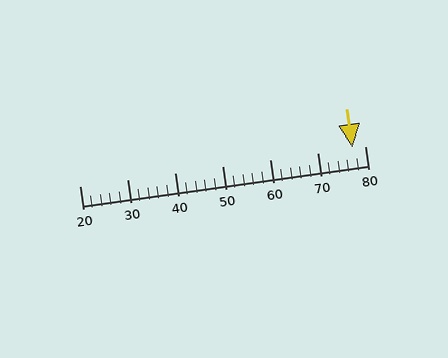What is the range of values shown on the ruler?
The ruler shows values from 20 to 80.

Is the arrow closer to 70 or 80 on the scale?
The arrow is closer to 80.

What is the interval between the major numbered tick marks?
The major tick marks are spaced 10 units apart.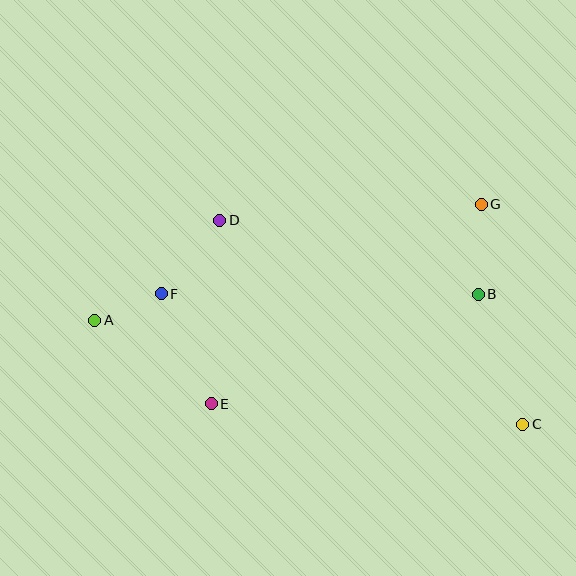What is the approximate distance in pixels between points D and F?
The distance between D and F is approximately 94 pixels.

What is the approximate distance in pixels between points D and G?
The distance between D and G is approximately 262 pixels.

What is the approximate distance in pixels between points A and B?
The distance between A and B is approximately 385 pixels.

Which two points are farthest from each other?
Points A and C are farthest from each other.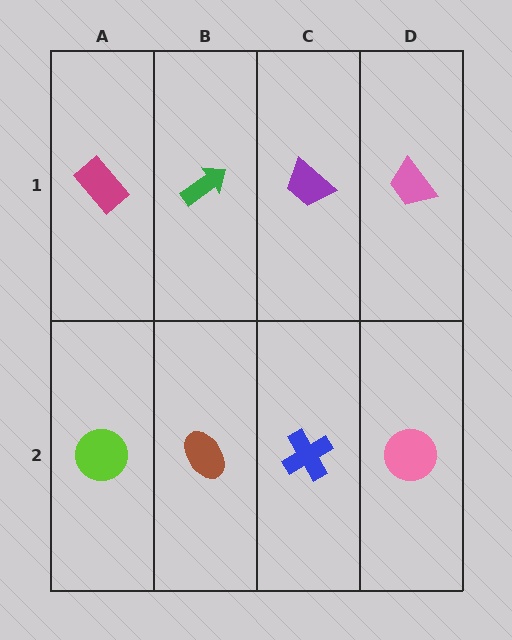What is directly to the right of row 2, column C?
A pink circle.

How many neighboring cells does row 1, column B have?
3.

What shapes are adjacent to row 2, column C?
A purple trapezoid (row 1, column C), a brown ellipse (row 2, column B), a pink circle (row 2, column D).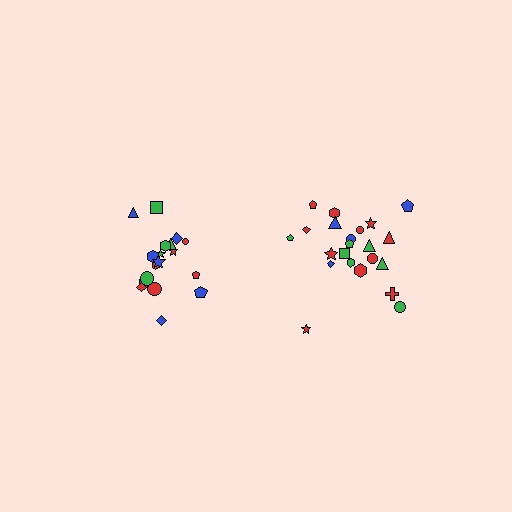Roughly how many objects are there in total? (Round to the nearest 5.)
Roughly 40 objects in total.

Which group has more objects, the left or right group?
The right group.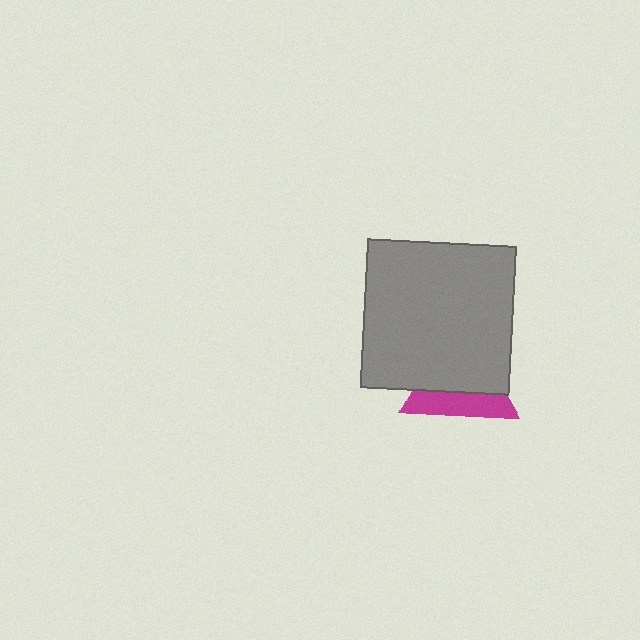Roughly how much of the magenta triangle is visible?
A small part of it is visible (roughly 40%).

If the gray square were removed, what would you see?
You would see the complete magenta triangle.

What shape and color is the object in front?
The object in front is a gray square.